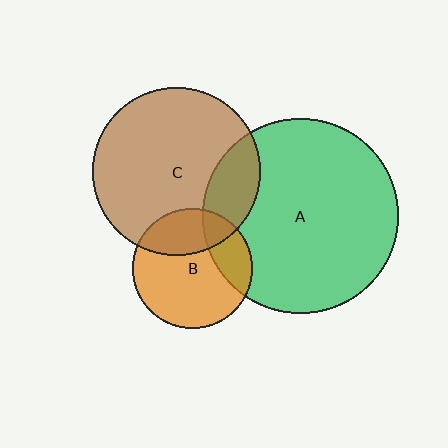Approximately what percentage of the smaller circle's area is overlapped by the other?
Approximately 30%.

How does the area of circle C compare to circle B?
Approximately 2.0 times.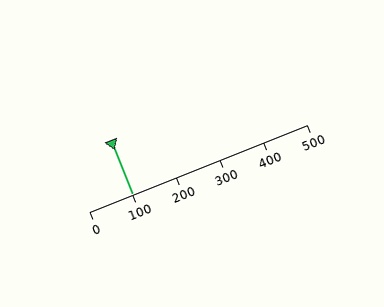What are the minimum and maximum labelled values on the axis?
The axis runs from 0 to 500.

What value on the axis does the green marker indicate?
The marker indicates approximately 100.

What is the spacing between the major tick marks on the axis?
The major ticks are spaced 100 apart.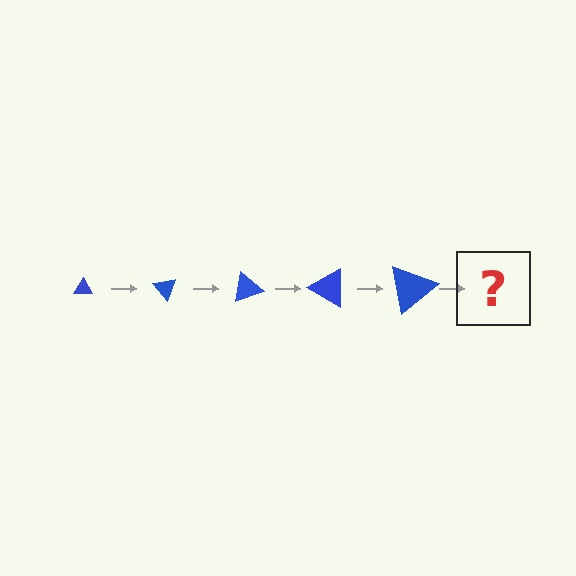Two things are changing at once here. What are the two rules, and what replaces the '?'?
The two rules are that the triangle grows larger each step and it rotates 50 degrees each step. The '?' should be a triangle, larger than the previous one and rotated 250 degrees from the start.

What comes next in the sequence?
The next element should be a triangle, larger than the previous one and rotated 250 degrees from the start.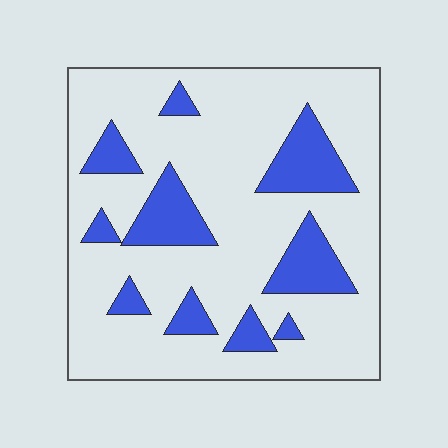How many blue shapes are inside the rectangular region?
10.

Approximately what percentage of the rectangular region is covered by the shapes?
Approximately 20%.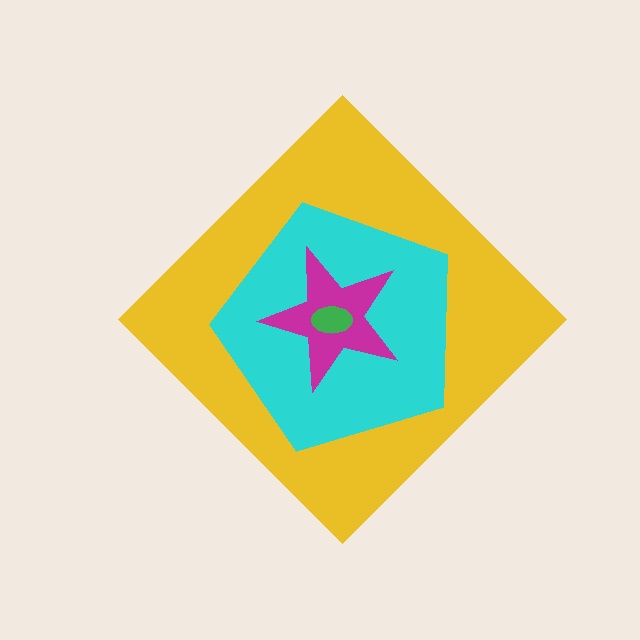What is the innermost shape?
The green ellipse.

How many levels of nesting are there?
4.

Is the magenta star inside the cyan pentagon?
Yes.